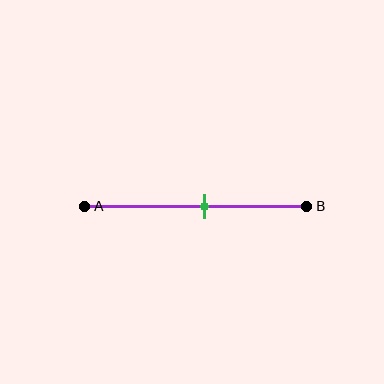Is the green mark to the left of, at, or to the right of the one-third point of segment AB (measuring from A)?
The green mark is to the right of the one-third point of segment AB.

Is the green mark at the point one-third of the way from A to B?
No, the mark is at about 55% from A, not at the 33% one-third point.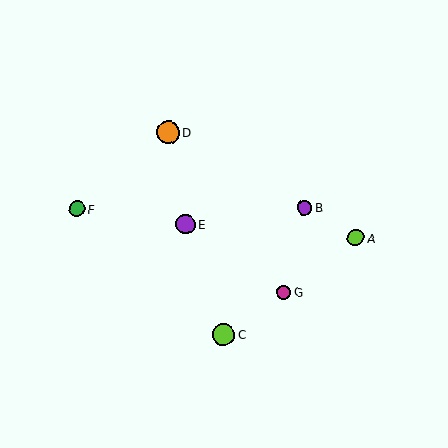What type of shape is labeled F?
Shape F is a green circle.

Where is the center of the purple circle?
The center of the purple circle is at (185, 224).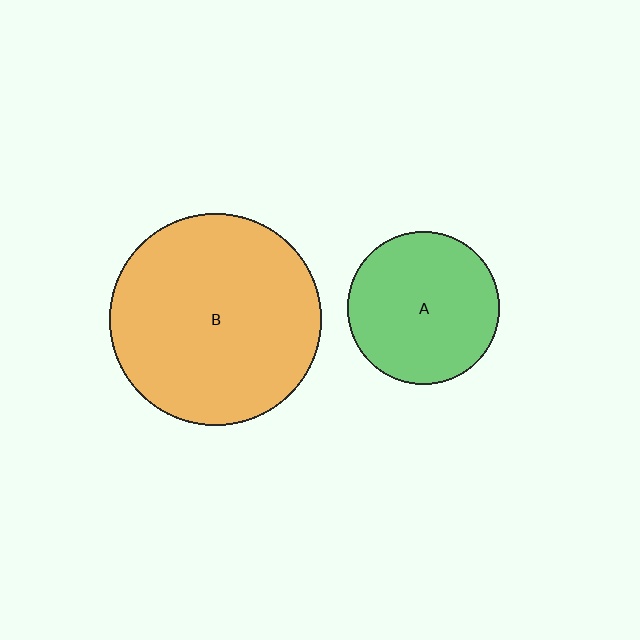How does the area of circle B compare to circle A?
Approximately 1.9 times.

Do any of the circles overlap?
No, none of the circles overlap.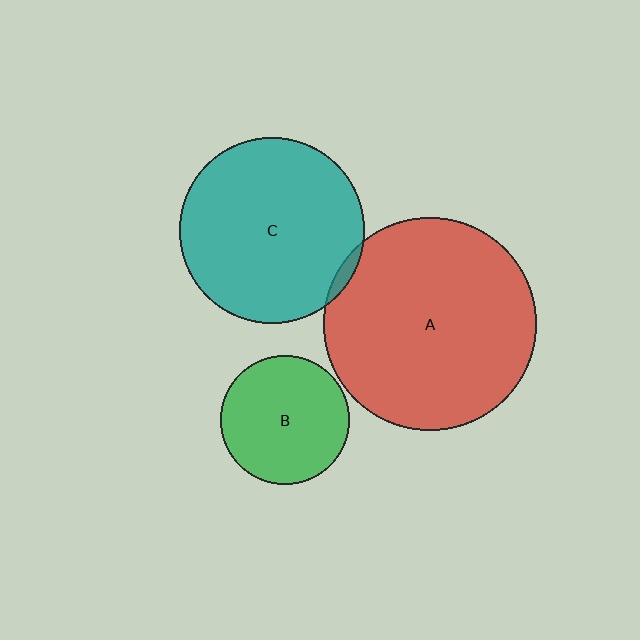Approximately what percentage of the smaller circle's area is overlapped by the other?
Approximately 5%.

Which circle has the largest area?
Circle A (red).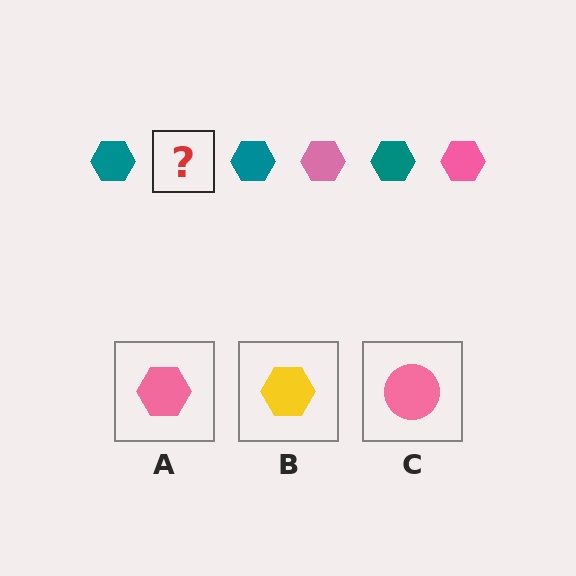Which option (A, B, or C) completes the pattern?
A.